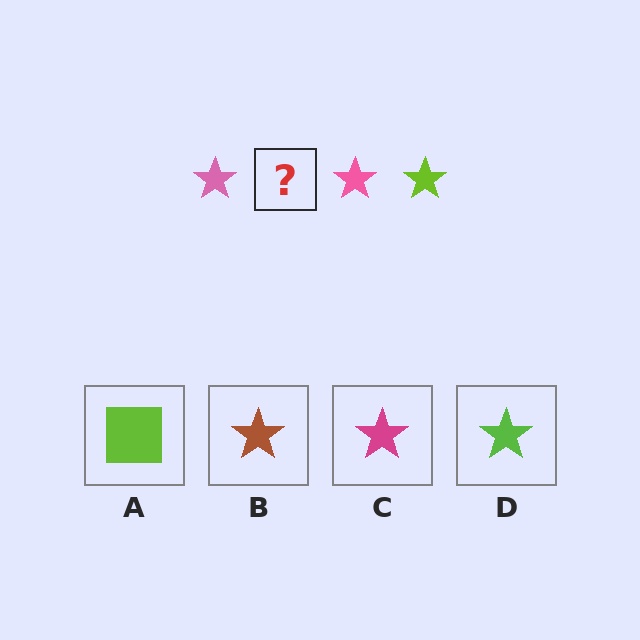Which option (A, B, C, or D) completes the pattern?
D.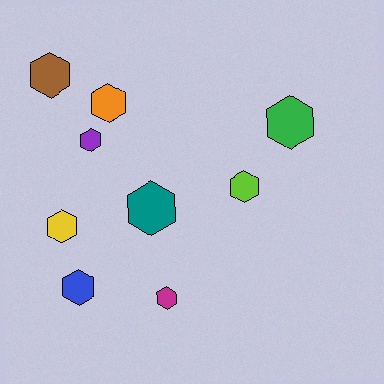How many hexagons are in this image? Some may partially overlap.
There are 9 hexagons.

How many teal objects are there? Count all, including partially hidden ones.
There is 1 teal object.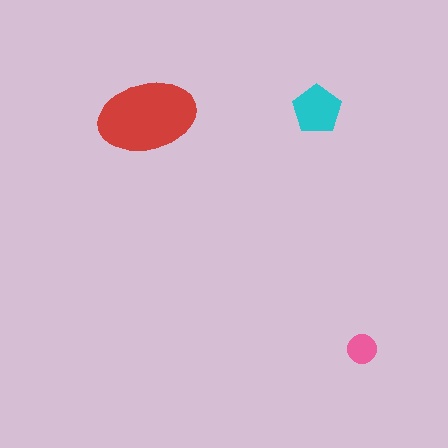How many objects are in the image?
There are 3 objects in the image.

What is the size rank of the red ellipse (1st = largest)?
1st.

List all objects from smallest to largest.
The pink circle, the cyan pentagon, the red ellipse.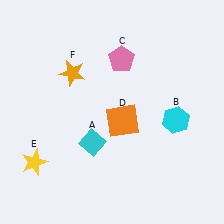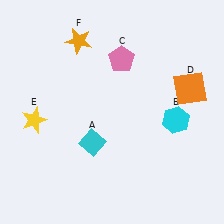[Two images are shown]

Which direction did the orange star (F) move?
The orange star (F) moved up.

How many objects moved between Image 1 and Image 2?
3 objects moved between the two images.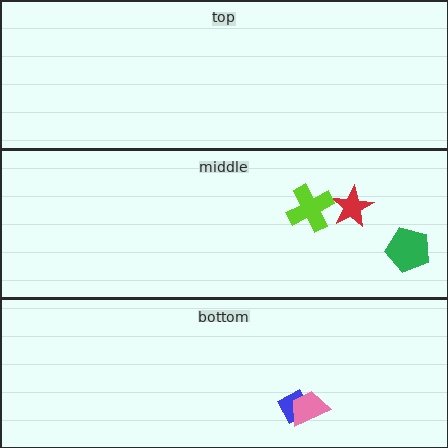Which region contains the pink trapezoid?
The bottom region.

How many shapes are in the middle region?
3.